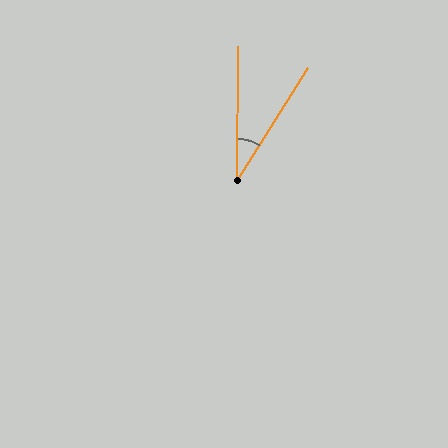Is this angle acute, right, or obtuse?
It is acute.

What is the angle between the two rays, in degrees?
Approximately 32 degrees.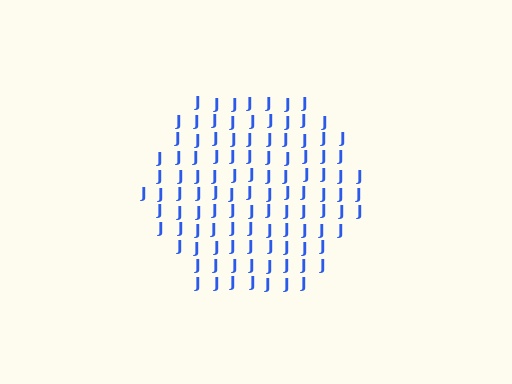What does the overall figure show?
The overall figure shows a hexagon.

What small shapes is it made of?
It is made of small letter J's.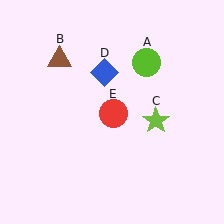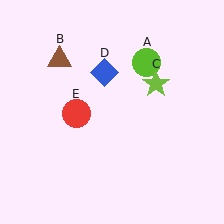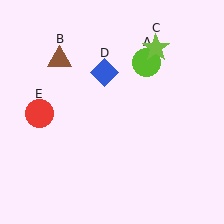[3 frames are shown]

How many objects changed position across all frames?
2 objects changed position: lime star (object C), red circle (object E).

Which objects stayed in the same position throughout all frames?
Lime circle (object A) and brown triangle (object B) and blue diamond (object D) remained stationary.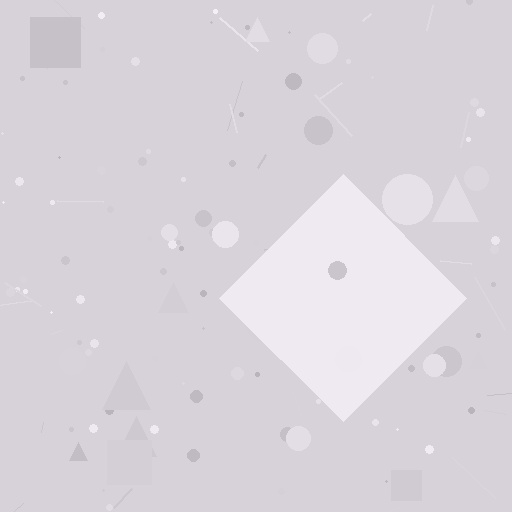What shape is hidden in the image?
A diamond is hidden in the image.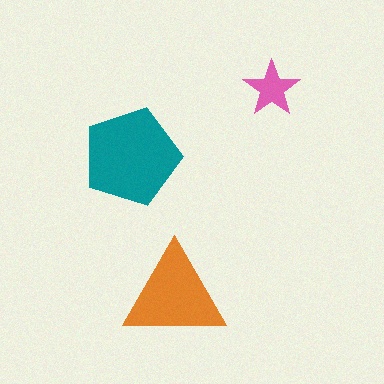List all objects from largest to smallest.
The teal pentagon, the orange triangle, the pink star.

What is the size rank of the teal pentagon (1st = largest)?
1st.